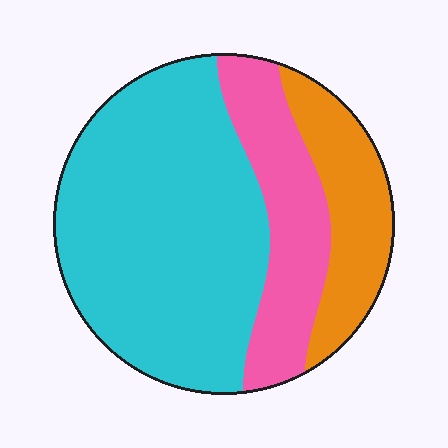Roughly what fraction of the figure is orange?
Orange covers 19% of the figure.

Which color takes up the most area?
Cyan, at roughly 60%.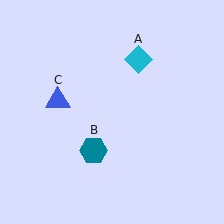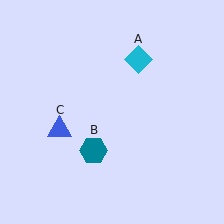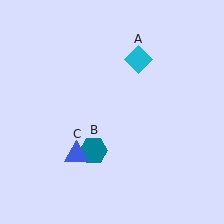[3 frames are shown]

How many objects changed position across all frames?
1 object changed position: blue triangle (object C).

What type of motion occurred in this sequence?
The blue triangle (object C) rotated counterclockwise around the center of the scene.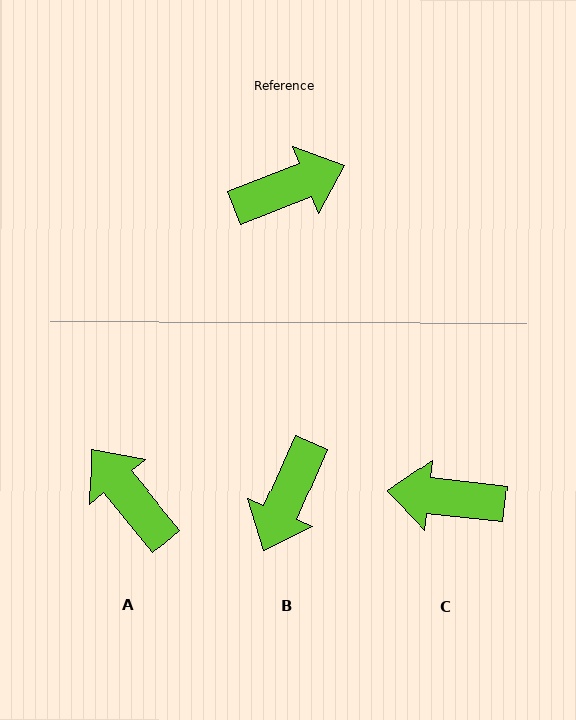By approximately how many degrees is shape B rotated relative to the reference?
Approximately 134 degrees clockwise.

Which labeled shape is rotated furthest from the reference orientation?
C, about 153 degrees away.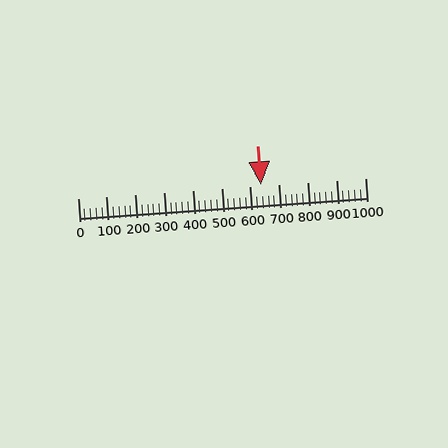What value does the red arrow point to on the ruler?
The red arrow points to approximately 638.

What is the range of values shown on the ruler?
The ruler shows values from 0 to 1000.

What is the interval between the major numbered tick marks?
The major tick marks are spaced 100 units apart.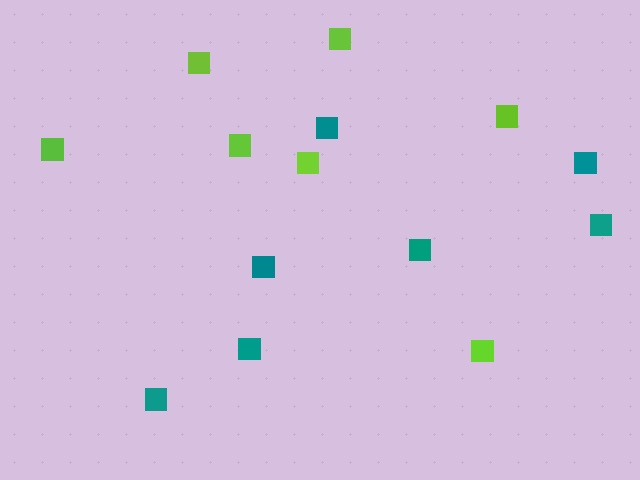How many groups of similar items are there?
There are 2 groups: one group of teal squares (7) and one group of lime squares (7).